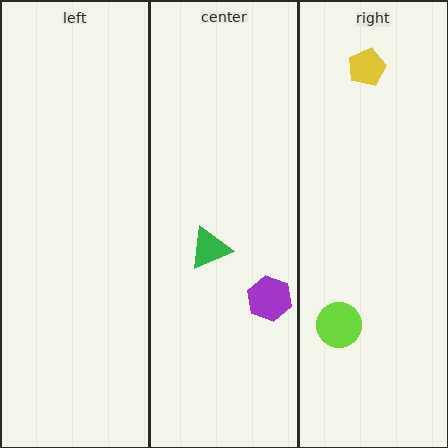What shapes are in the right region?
The yellow pentagon, the lime circle.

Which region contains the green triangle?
The center region.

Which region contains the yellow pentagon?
The right region.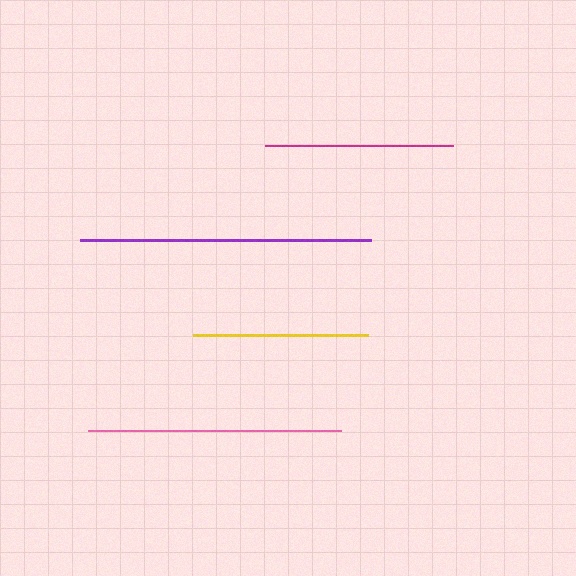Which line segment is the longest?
The purple line is the longest at approximately 291 pixels.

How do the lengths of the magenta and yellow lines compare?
The magenta and yellow lines are approximately the same length.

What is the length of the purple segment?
The purple segment is approximately 291 pixels long.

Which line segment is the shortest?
The yellow line is the shortest at approximately 175 pixels.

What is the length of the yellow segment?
The yellow segment is approximately 175 pixels long.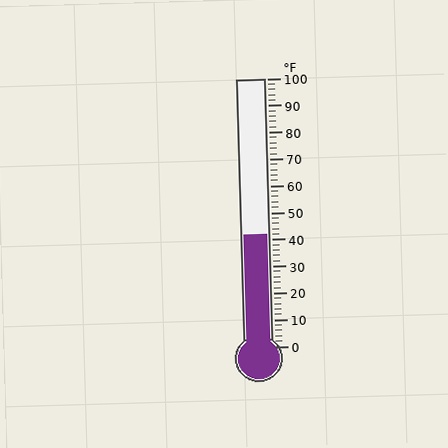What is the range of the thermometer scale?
The thermometer scale ranges from 0°F to 100°F.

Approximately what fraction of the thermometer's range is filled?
The thermometer is filled to approximately 40% of its range.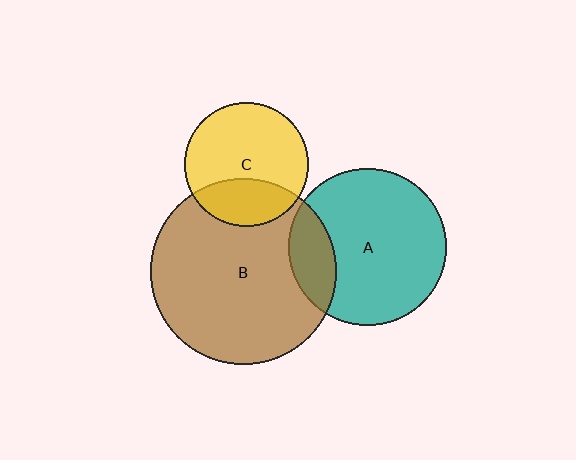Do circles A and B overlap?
Yes.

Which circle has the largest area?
Circle B (brown).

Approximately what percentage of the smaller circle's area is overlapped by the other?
Approximately 20%.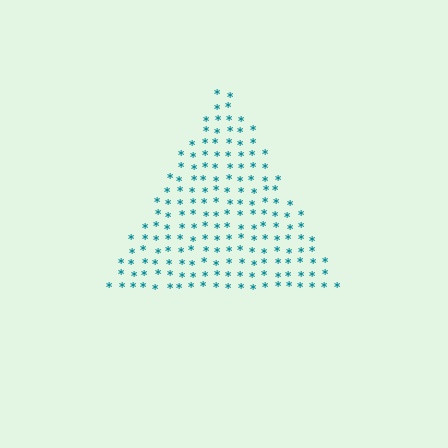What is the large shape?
The large shape is a triangle.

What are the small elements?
The small elements are asterisks.